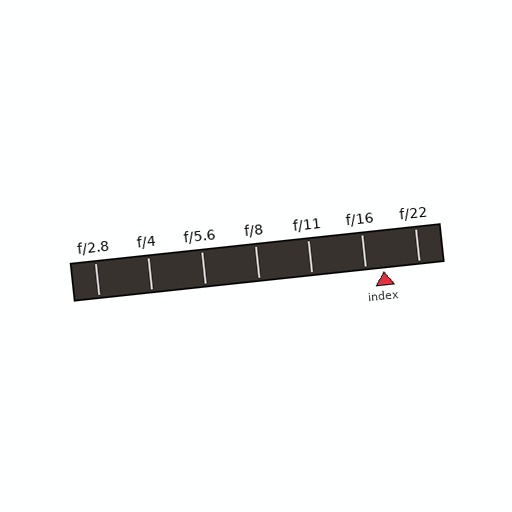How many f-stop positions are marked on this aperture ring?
There are 7 f-stop positions marked.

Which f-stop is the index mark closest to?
The index mark is closest to f/16.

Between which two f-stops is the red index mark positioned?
The index mark is between f/16 and f/22.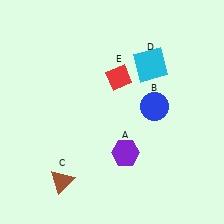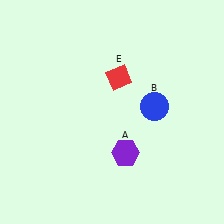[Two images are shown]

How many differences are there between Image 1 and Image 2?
There are 2 differences between the two images.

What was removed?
The cyan square (D), the brown triangle (C) were removed in Image 2.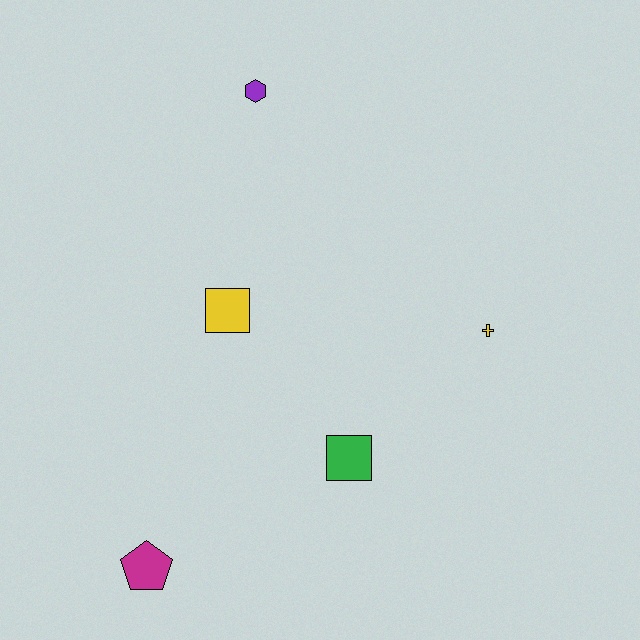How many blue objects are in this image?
There are no blue objects.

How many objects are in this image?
There are 5 objects.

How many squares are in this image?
There are 2 squares.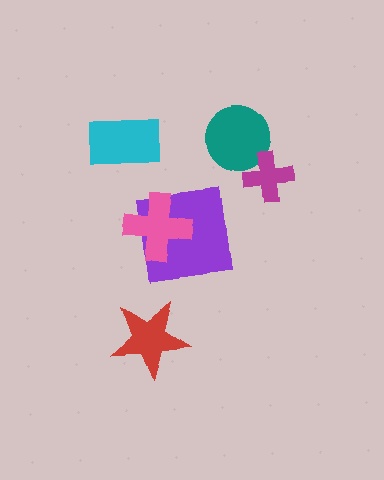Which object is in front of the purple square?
The pink cross is in front of the purple square.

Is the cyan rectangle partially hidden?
No, no other shape covers it.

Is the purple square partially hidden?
Yes, it is partially covered by another shape.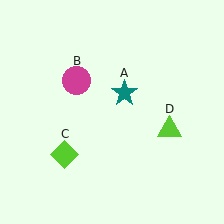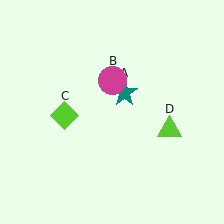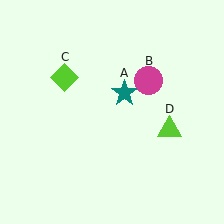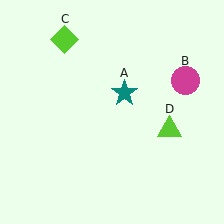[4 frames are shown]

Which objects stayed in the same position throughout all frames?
Teal star (object A) and lime triangle (object D) remained stationary.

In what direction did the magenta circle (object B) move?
The magenta circle (object B) moved right.